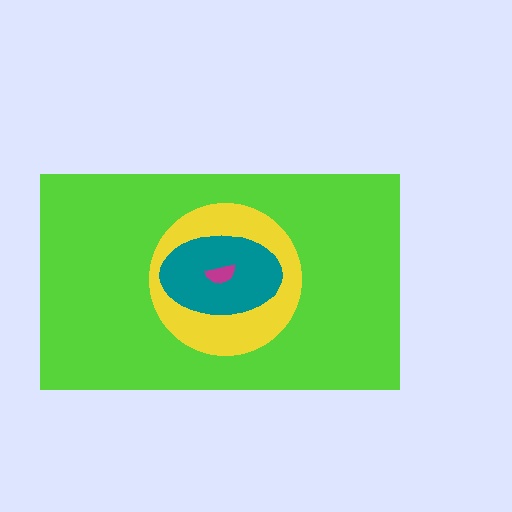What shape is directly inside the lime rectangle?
The yellow circle.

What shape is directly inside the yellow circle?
The teal ellipse.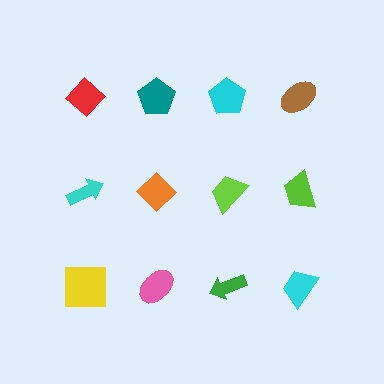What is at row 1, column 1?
A red diamond.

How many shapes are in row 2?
4 shapes.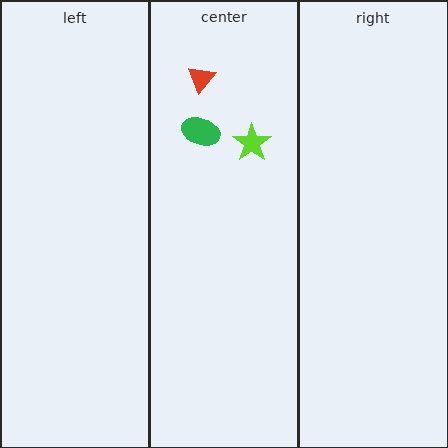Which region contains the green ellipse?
The center region.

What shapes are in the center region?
The lime star, the red triangle, the green ellipse.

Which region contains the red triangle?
The center region.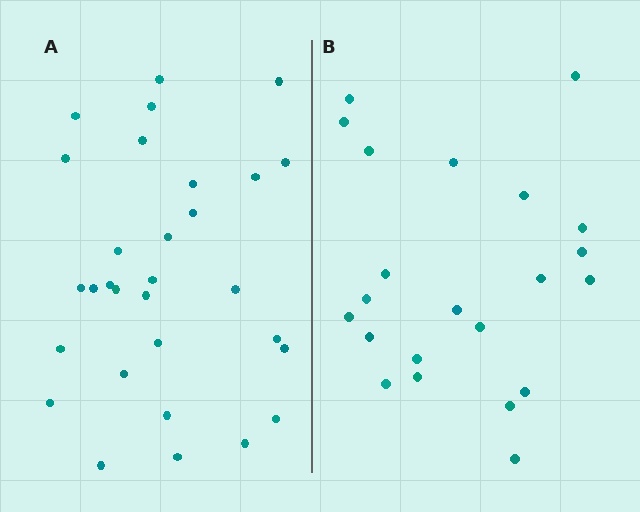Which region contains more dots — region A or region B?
Region A (the left region) has more dots.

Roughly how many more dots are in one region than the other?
Region A has roughly 8 or so more dots than region B.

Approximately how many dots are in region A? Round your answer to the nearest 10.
About 30 dots.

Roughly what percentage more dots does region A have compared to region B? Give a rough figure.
About 35% more.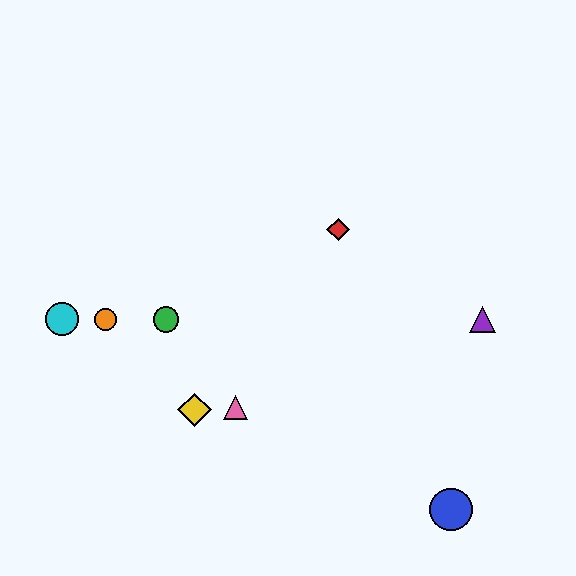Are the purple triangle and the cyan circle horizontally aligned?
Yes, both are at y≈319.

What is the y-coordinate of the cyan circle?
The cyan circle is at y≈319.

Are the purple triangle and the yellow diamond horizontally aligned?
No, the purple triangle is at y≈319 and the yellow diamond is at y≈410.